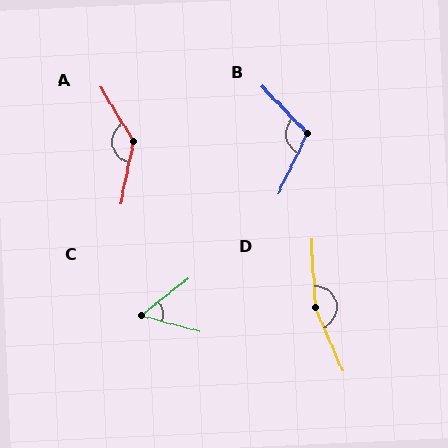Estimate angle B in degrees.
Approximately 110 degrees.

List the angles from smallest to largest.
C (53°), B (110°), A (137°), D (160°).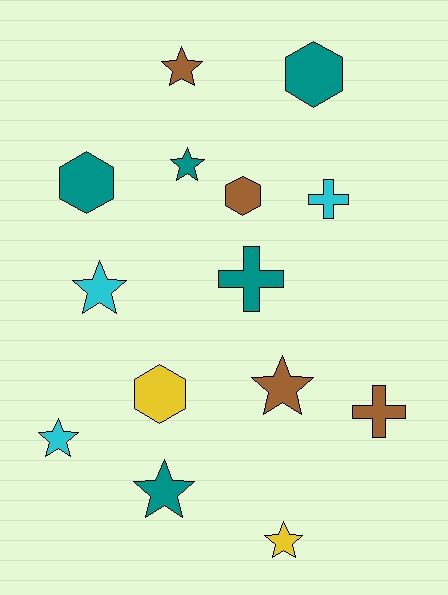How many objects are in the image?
There are 14 objects.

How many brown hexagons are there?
There is 1 brown hexagon.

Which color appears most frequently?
Teal, with 5 objects.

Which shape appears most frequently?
Star, with 7 objects.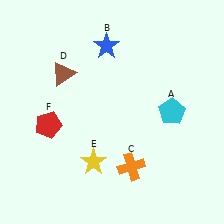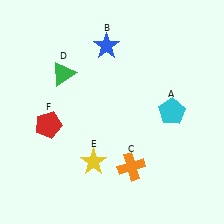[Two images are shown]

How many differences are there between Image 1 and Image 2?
There is 1 difference between the two images.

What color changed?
The triangle (D) changed from brown in Image 1 to green in Image 2.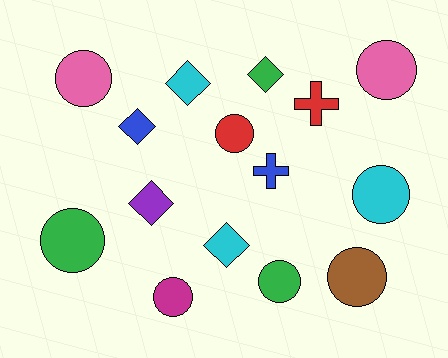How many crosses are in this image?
There are 2 crosses.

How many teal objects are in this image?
There are no teal objects.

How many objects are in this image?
There are 15 objects.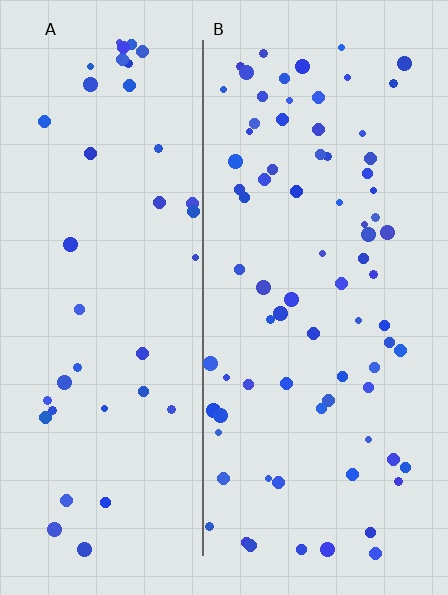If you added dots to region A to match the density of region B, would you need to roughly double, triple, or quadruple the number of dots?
Approximately double.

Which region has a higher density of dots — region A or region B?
B (the right).